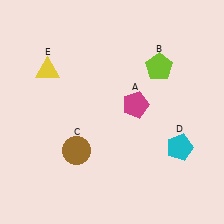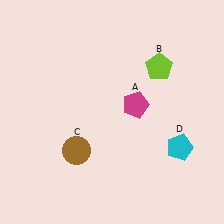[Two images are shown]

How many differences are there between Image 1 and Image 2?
There is 1 difference between the two images.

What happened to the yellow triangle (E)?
The yellow triangle (E) was removed in Image 2. It was in the top-left area of Image 1.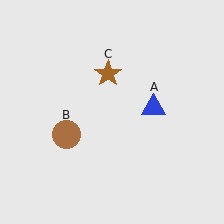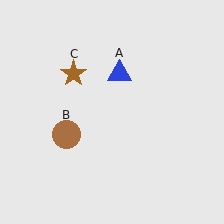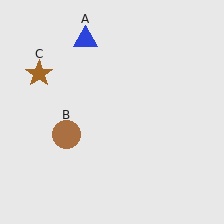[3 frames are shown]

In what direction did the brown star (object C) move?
The brown star (object C) moved left.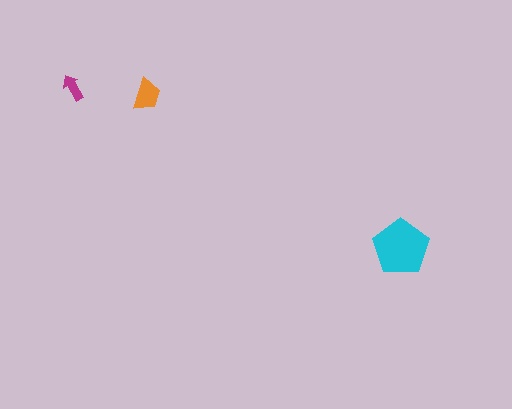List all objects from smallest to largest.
The magenta arrow, the orange trapezoid, the cyan pentagon.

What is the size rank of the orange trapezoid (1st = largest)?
2nd.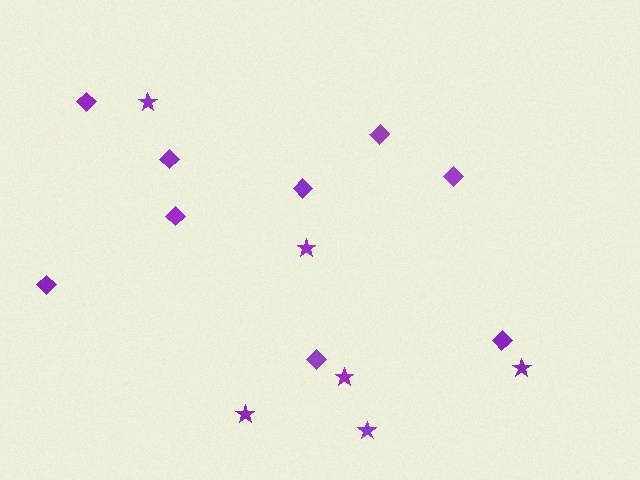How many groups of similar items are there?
There are 2 groups: one group of diamonds (9) and one group of stars (6).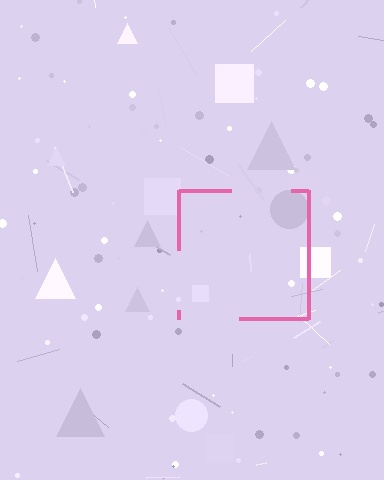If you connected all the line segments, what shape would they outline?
They would outline a square.